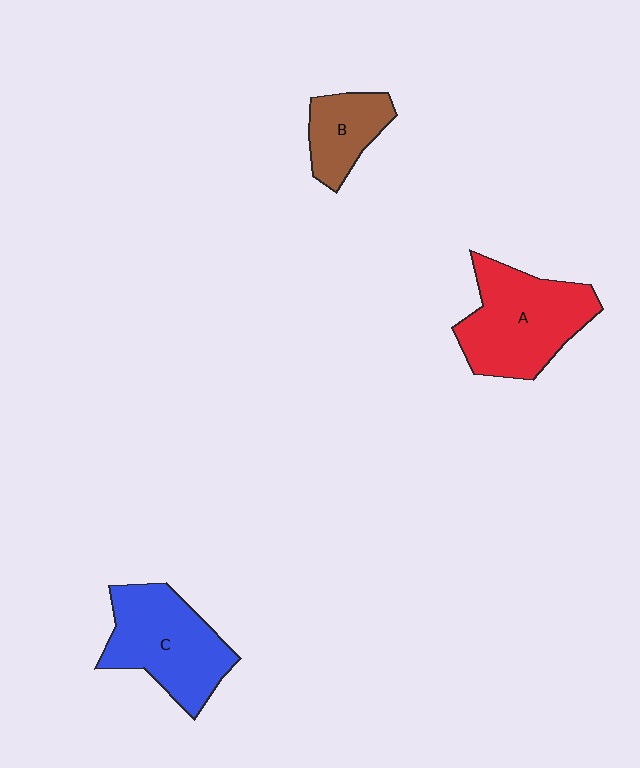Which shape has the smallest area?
Shape B (brown).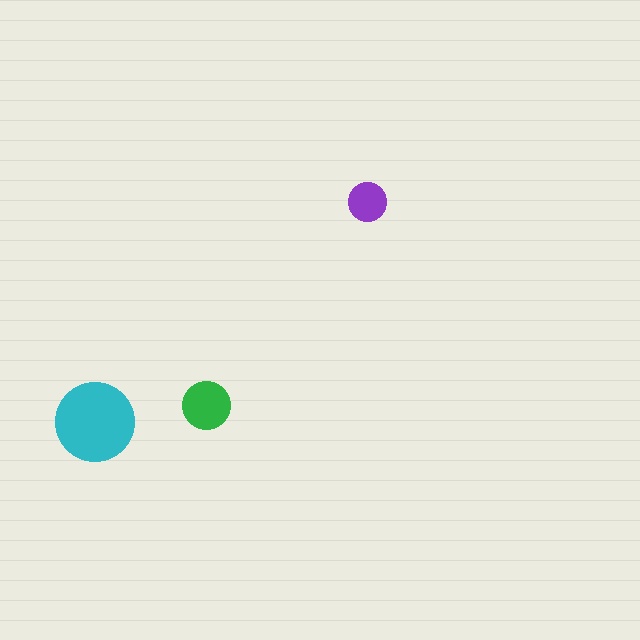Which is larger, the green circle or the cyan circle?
The cyan one.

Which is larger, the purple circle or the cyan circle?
The cyan one.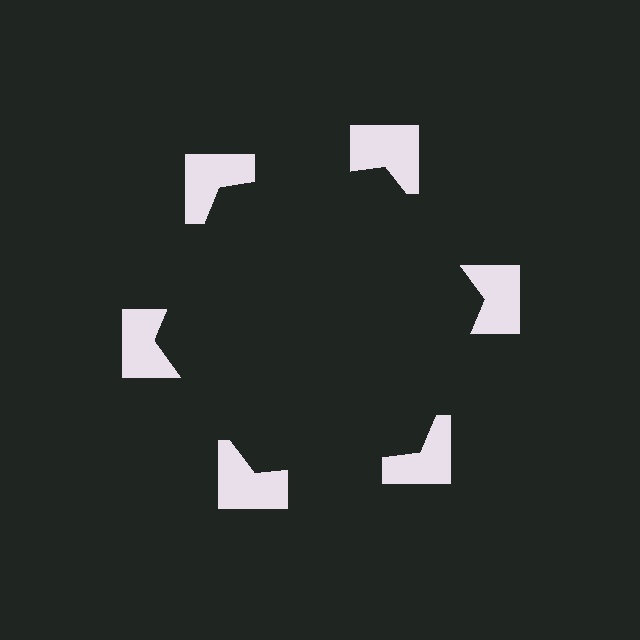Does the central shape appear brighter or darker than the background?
It typically appears slightly darker than the background, even though no actual brightness change is drawn.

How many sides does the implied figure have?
6 sides.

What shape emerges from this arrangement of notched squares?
An illusory hexagon — its edges are inferred from the aligned wedge cuts in the notched squares, not physically drawn.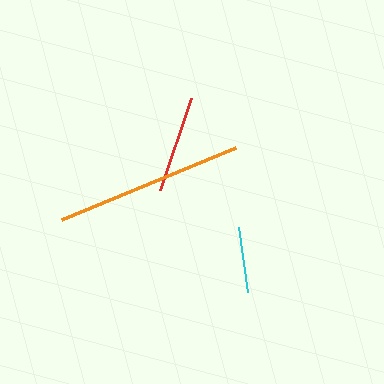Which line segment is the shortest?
The cyan line is the shortest at approximately 65 pixels.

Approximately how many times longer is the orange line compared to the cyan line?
The orange line is approximately 2.9 times the length of the cyan line.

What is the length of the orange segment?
The orange segment is approximately 189 pixels long.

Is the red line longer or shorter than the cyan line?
The red line is longer than the cyan line.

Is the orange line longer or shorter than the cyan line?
The orange line is longer than the cyan line.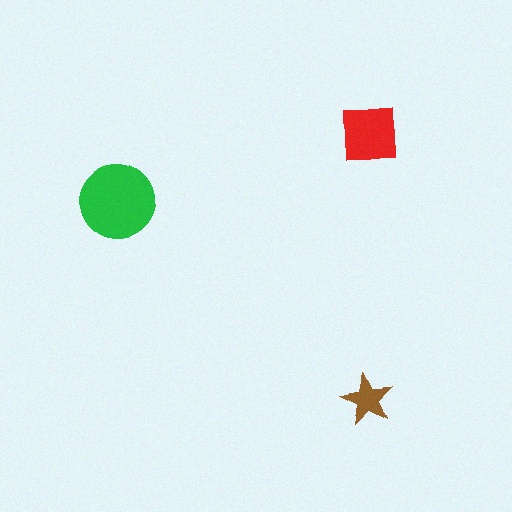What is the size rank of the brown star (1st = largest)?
3rd.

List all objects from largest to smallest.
The green circle, the red square, the brown star.